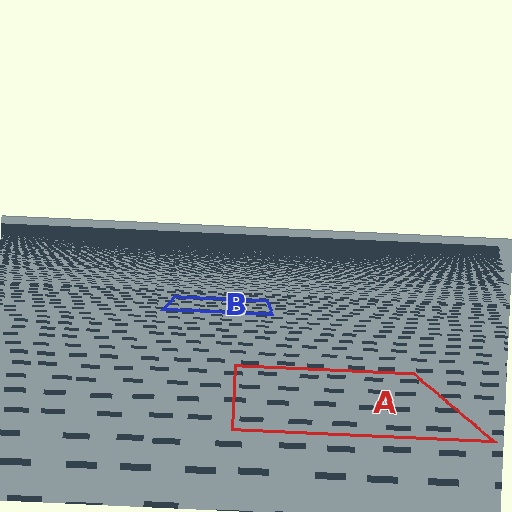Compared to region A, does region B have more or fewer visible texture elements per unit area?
Region B has more texture elements per unit area — they are packed more densely because it is farther away.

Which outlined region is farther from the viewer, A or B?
Region B is farther from the viewer — the texture elements inside it appear smaller and more densely packed.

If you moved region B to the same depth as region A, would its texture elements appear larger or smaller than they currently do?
They would appear larger. At a closer depth, the same texture elements are projected at a bigger on-screen size.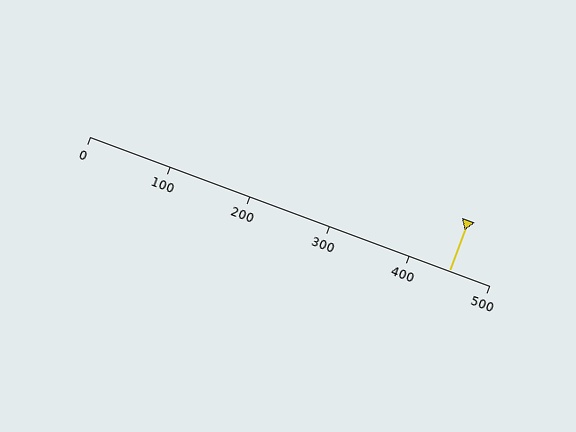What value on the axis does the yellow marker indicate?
The marker indicates approximately 450.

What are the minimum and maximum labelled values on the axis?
The axis runs from 0 to 500.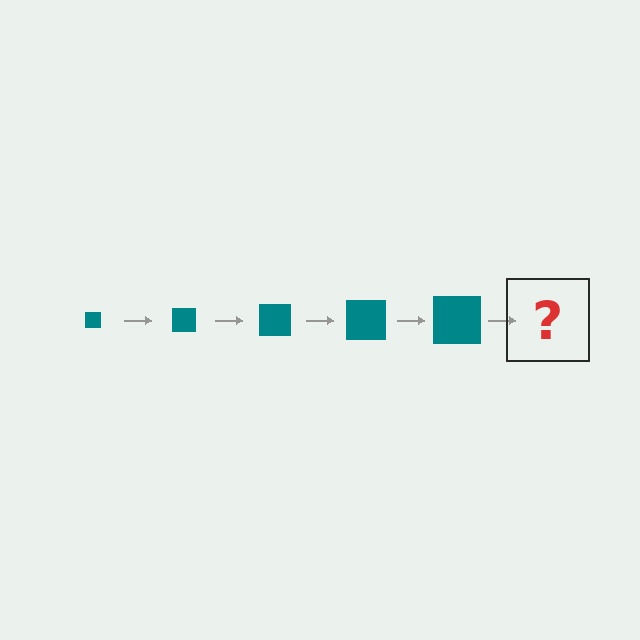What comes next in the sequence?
The next element should be a teal square, larger than the previous one.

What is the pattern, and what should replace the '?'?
The pattern is that the square gets progressively larger each step. The '?' should be a teal square, larger than the previous one.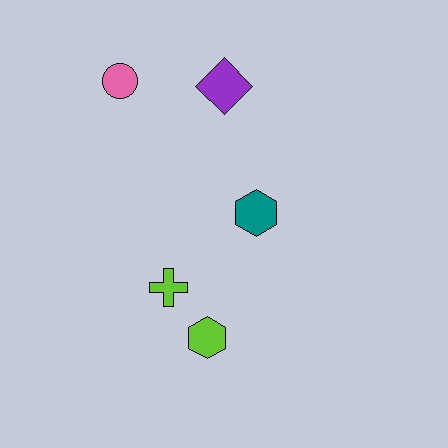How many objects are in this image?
There are 5 objects.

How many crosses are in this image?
There is 1 cross.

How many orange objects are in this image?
There are no orange objects.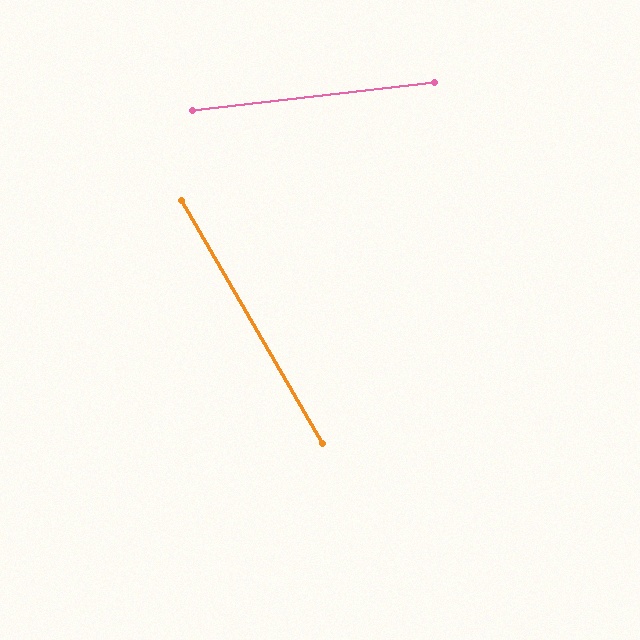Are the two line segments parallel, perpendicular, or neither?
Neither parallel nor perpendicular — they differ by about 66°.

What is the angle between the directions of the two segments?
Approximately 66 degrees.